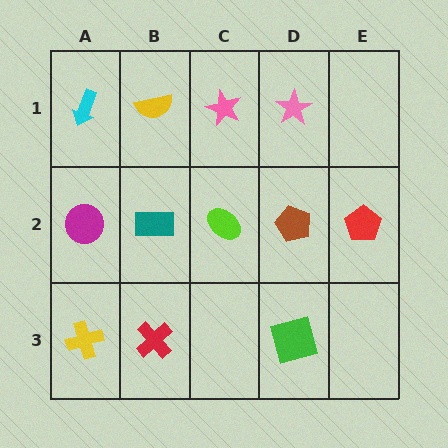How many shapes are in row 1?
4 shapes.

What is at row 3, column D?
A green square.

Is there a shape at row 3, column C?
No, that cell is empty.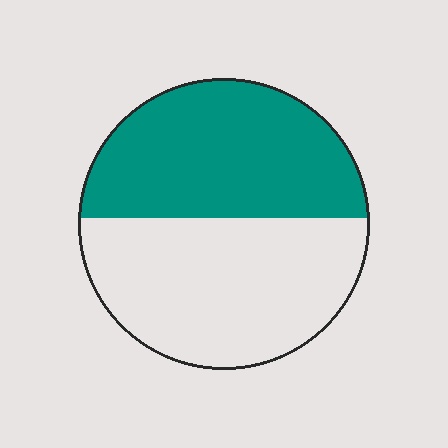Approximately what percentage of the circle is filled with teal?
Approximately 45%.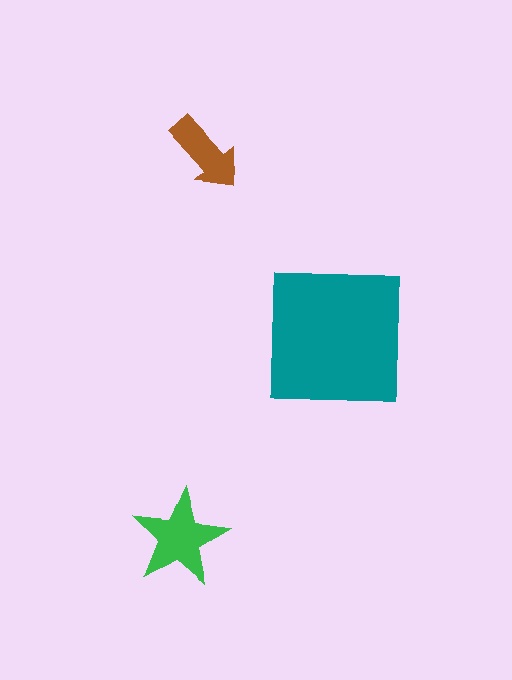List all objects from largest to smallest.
The teal square, the green star, the brown arrow.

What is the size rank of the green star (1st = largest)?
2nd.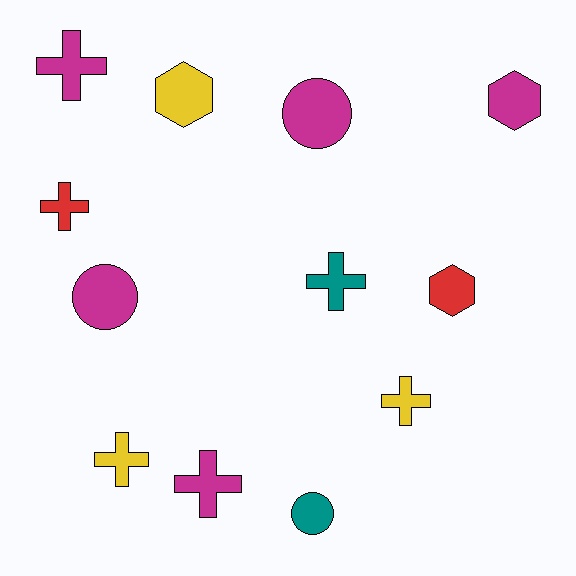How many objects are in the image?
There are 12 objects.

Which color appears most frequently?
Magenta, with 5 objects.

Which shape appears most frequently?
Cross, with 6 objects.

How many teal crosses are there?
There is 1 teal cross.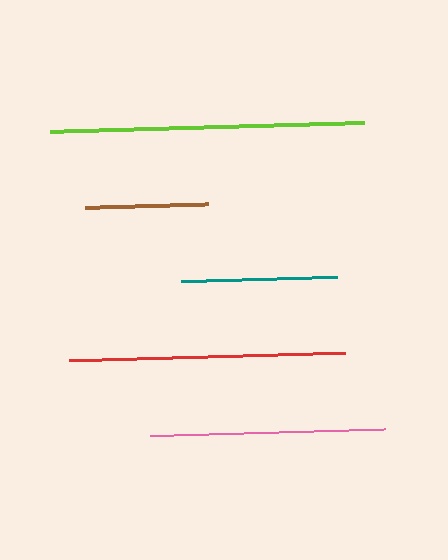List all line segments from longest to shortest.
From longest to shortest: lime, red, pink, teal, brown.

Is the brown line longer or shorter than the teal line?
The teal line is longer than the brown line.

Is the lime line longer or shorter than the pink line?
The lime line is longer than the pink line.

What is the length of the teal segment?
The teal segment is approximately 156 pixels long.